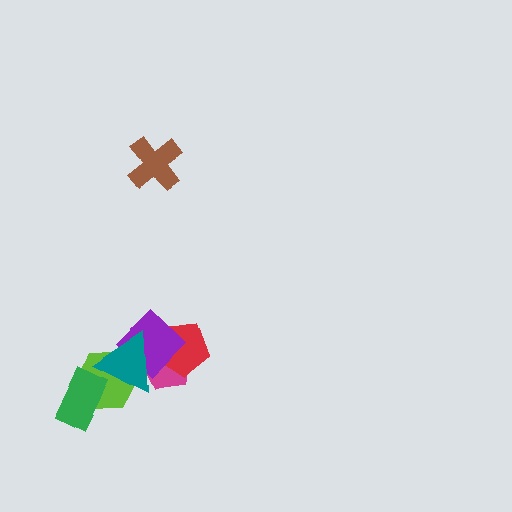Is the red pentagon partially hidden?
Yes, it is partially covered by another shape.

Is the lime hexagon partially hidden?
Yes, it is partially covered by another shape.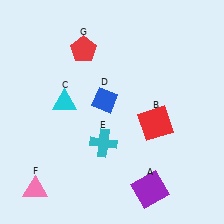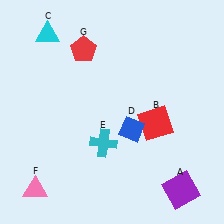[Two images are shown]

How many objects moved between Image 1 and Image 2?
3 objects moved between the two images.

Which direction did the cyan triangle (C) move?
The cyan triangle (C) moved up.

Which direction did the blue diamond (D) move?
The blue diamond (D) moved down.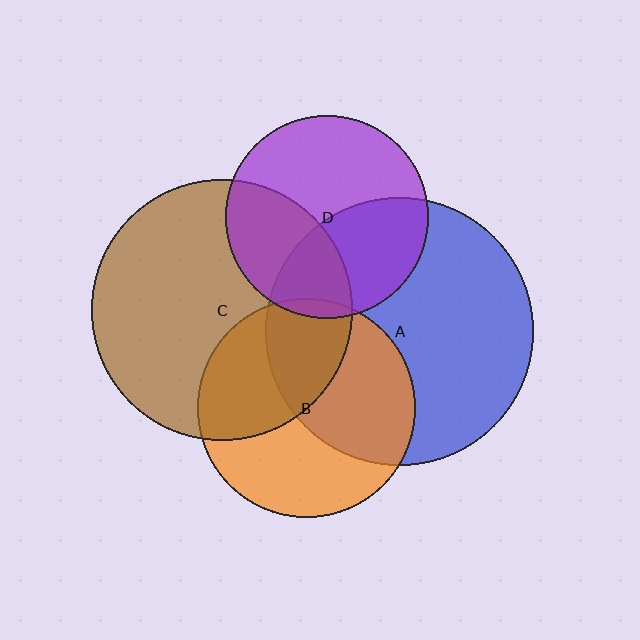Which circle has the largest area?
Circle A (blue).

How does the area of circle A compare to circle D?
Approximately 1.7 times.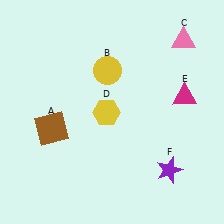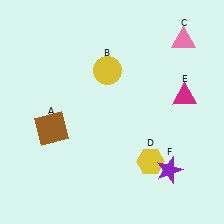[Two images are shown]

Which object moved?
The yellow hexagon (D) moved down.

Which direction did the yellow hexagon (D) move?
The yellow hexagon (D) moved down.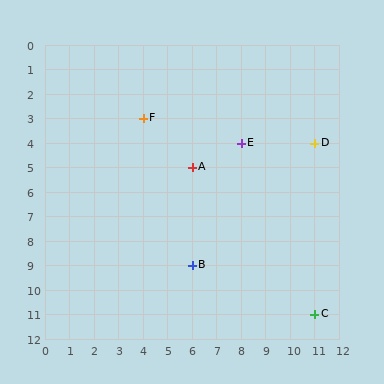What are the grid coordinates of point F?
Point F is at grid coordinates (4, 3).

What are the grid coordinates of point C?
Point C is at grid coordinates (11, 11).